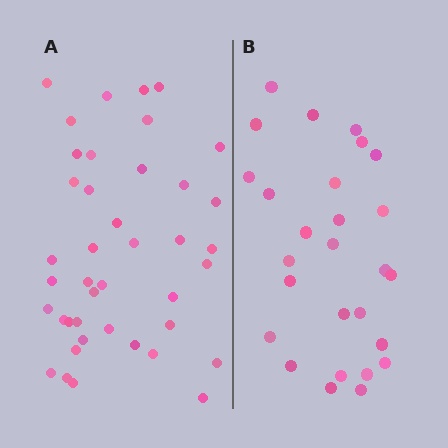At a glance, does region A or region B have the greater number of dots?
Region A (the left region) has more dots.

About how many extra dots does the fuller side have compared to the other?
Region A has approximately 15 more dots than region B.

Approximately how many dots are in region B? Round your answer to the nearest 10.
About 30 dots. (The exact count is 27, which rounds to 30.)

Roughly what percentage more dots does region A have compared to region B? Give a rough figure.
About 50% more.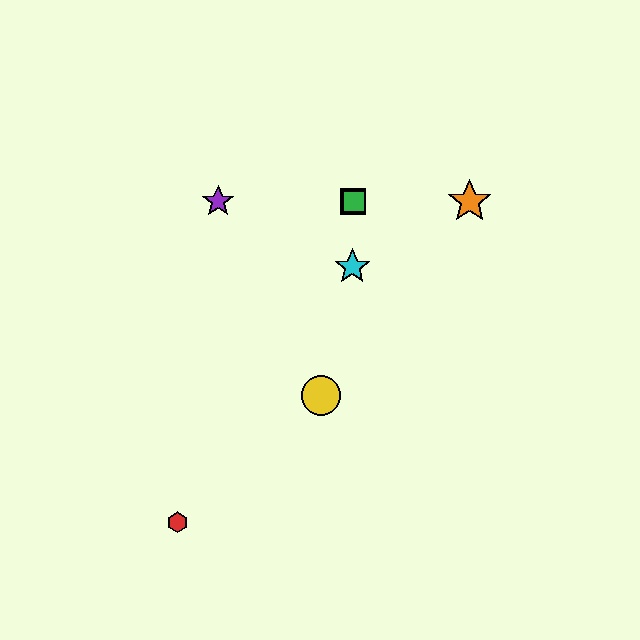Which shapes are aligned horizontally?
The blue square, the green square, the purple star, the orange star are aligned horizontally.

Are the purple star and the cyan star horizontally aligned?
No, the purple star is at y≈202 and the cyan star is at y≈267.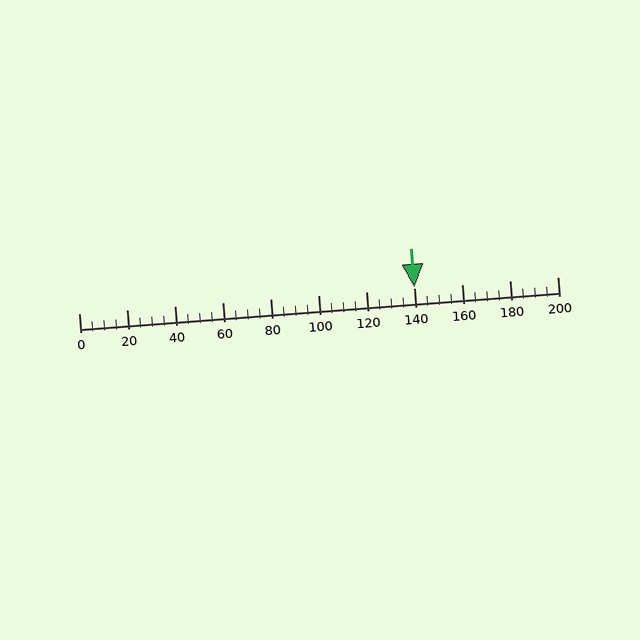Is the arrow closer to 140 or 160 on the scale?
The arrow is closer to 140.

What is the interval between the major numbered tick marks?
The major tick marks are spaced 20 units apart.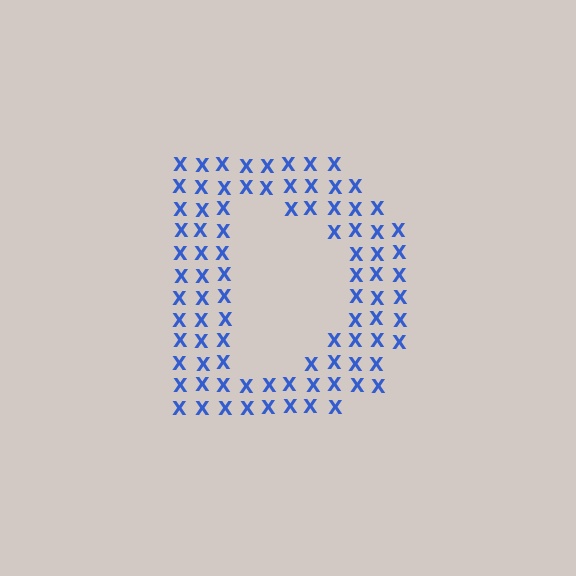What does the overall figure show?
The overall figure shows the letter D.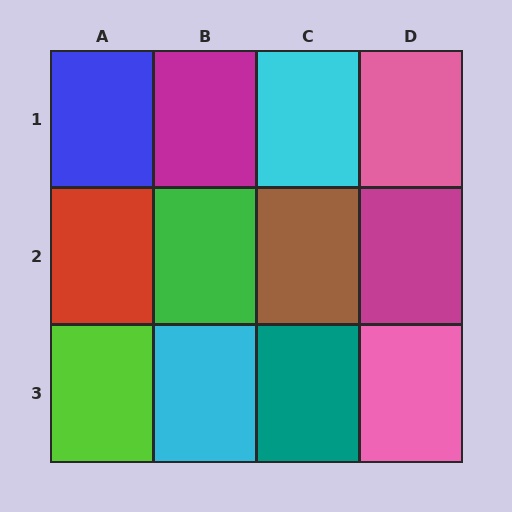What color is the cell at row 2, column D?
Magenta.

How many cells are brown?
1 cell is brown.